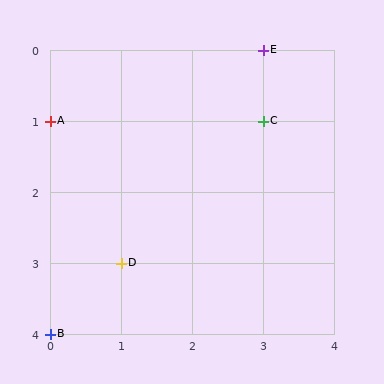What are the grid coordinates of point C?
Point C is at grid coordinates (3, 1).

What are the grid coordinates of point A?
Point A is at grid coordinates (0, 1).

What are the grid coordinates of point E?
Point E is at grid coordinates (3, 0).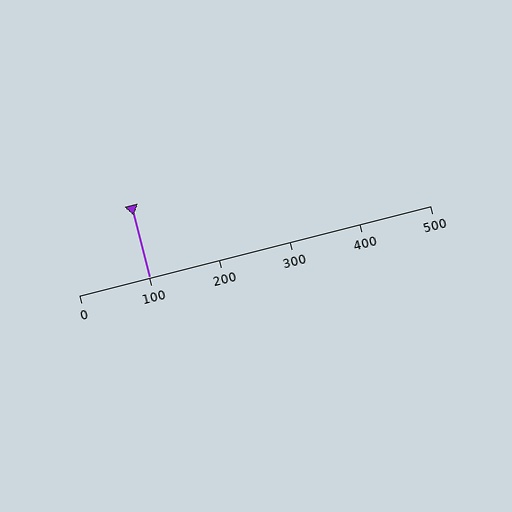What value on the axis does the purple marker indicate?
The marker indicates approximately 100.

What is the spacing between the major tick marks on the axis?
The major ticks are spaced 100 apart.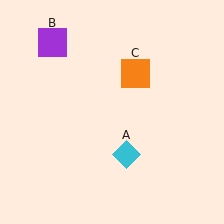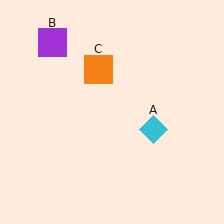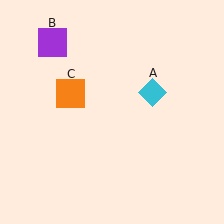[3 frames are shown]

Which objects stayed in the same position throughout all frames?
Purple square (object B) remained stationary.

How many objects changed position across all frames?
2 objects changed position: cyan diamond (object A), orange square (object C).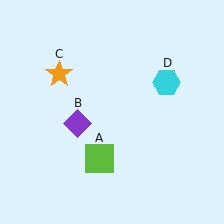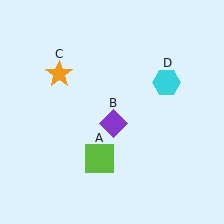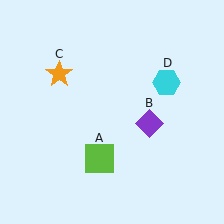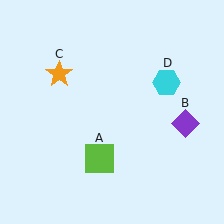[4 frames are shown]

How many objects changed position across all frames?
1 object changed position: purple diamond (object B).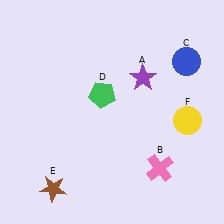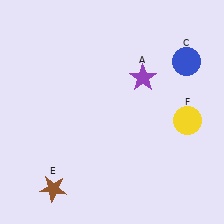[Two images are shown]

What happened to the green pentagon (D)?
The green pentagon (D) was removed in Image 2. It was in the top-left area of Image 1.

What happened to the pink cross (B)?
The pink cross (B) was removed in Image 2. It was in the bottom-right area of Image 1.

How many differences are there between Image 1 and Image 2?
There are 2 differences between the two images.